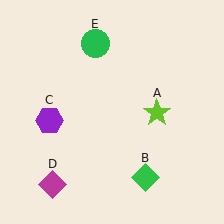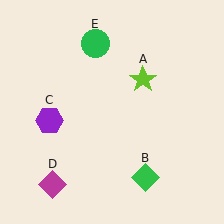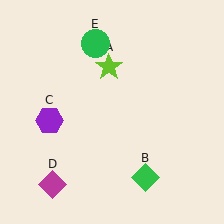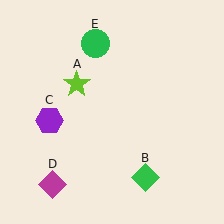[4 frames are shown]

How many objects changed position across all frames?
1 object changed position: lime star (object A).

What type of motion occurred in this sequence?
The lime star (object A) rotated counterclockwise around the center of the scene.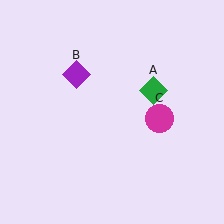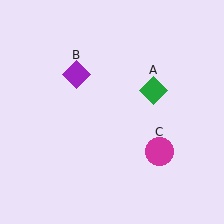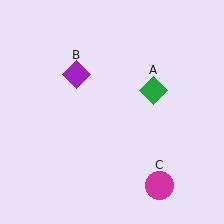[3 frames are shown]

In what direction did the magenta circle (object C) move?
The magenta circle (object C) moved down.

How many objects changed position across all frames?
1 object changed position: magenta circle (object C).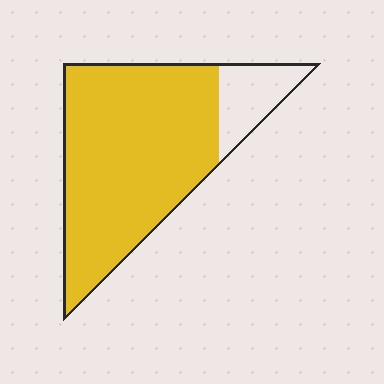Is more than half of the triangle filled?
Yes.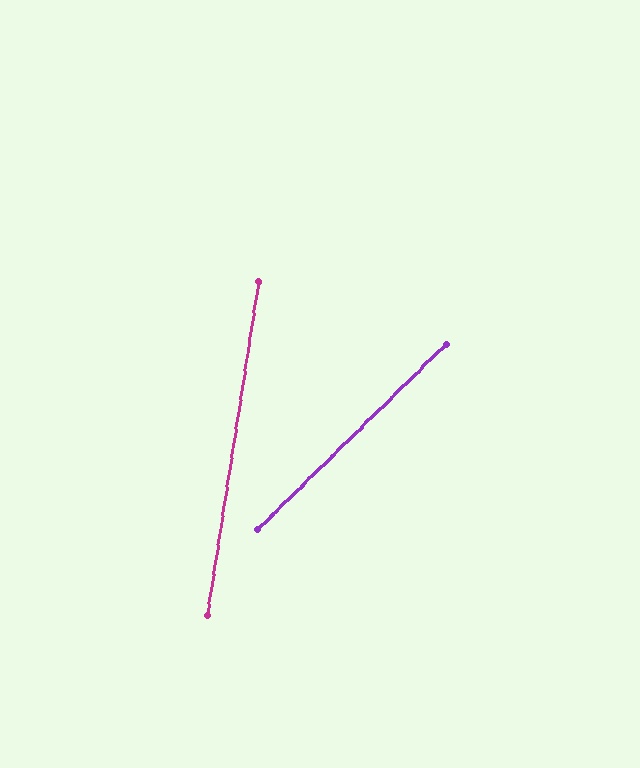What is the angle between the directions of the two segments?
Approximately 37 degrees.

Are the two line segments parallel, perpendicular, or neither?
Neither parallel nor perpendicular — they differ by about 37°.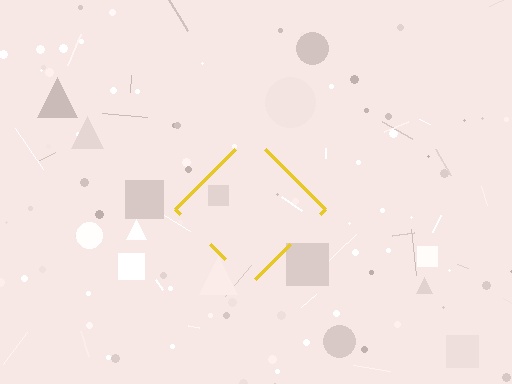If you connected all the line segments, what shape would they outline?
They would outline a diamond.